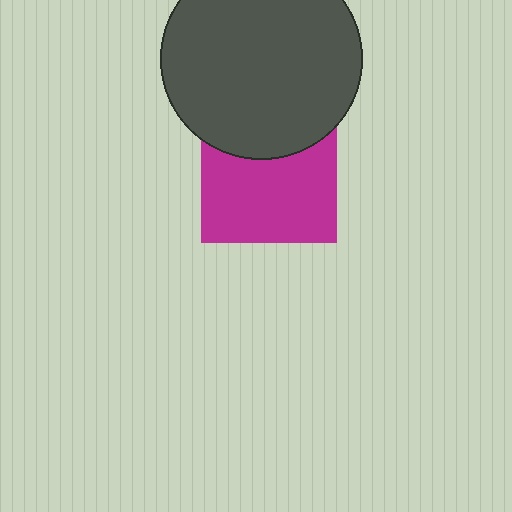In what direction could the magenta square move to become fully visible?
The magenta square could move down. That would shift it out from behind the dark gray circle entirely.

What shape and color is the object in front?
The object in front is a dark gray circle.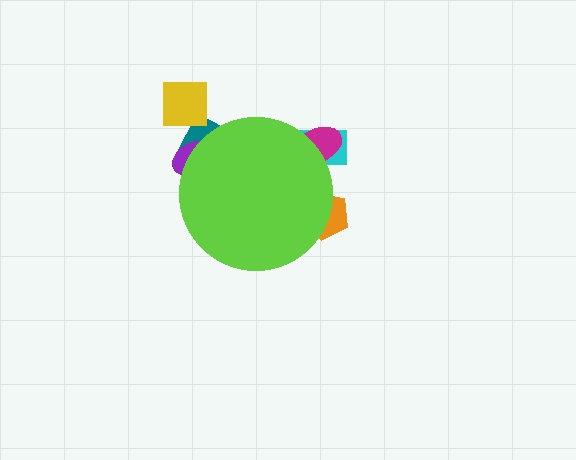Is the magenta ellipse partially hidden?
Yes, the magenta ellipse is partially hidden behind the lime circle.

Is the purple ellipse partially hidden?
Yes, the purple ellipse is partially hidden behind the lime circle.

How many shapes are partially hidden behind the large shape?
5 shapes are partially hidden.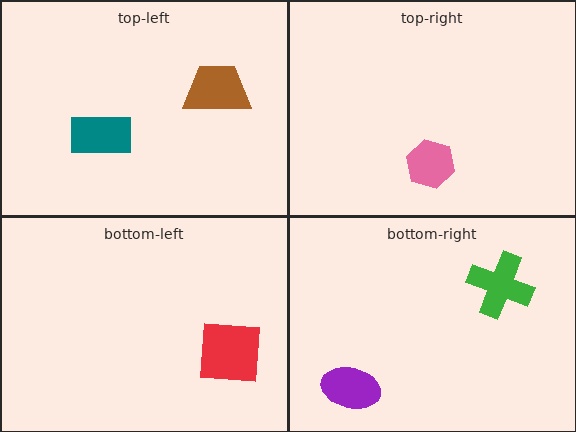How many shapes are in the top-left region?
2.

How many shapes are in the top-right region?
1.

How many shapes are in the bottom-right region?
2.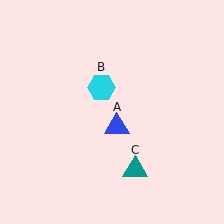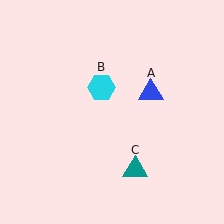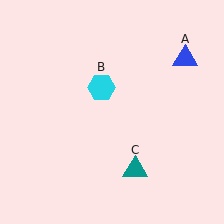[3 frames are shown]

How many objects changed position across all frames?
1 object changed position: blue triangle (object A).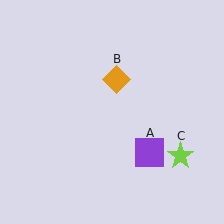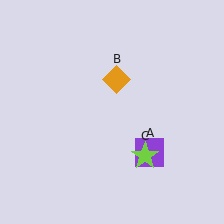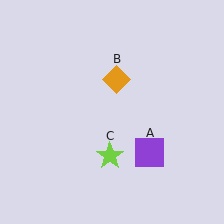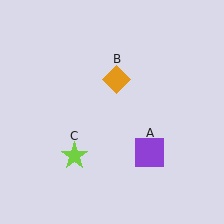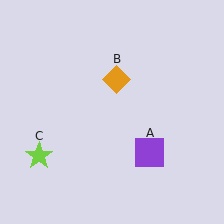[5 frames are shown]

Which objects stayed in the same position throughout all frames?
Purple square (object A) and orange diamond (object B) remained stationary.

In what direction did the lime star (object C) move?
The lime star (object C) moved left.